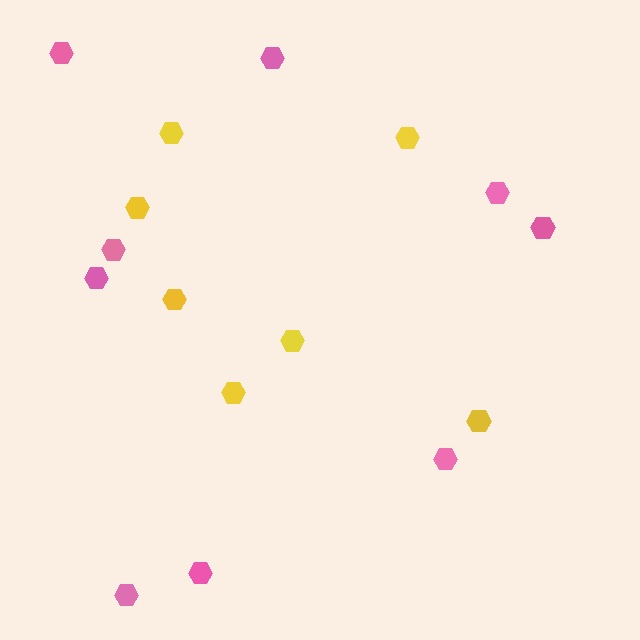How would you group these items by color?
There are 2 groups: one group of yellow hexagons (7) and one group of pink hexagons (9).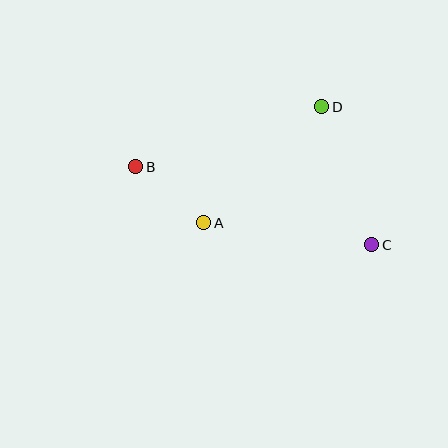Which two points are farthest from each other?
Points B and C are farthest from each other.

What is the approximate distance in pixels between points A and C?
The distance between A and C is approximately 169 pixels.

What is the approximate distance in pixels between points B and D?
The distance between B and D is approximately 196 pixels.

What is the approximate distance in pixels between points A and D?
The distance between A and D is approximately 166 pixels.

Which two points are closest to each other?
Points A and B are closest to each other.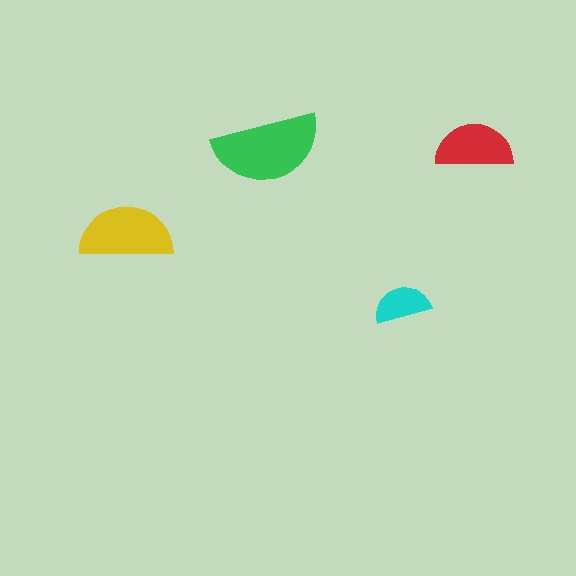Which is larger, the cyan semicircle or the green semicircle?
The green one.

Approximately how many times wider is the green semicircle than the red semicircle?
About 1.5 times wider.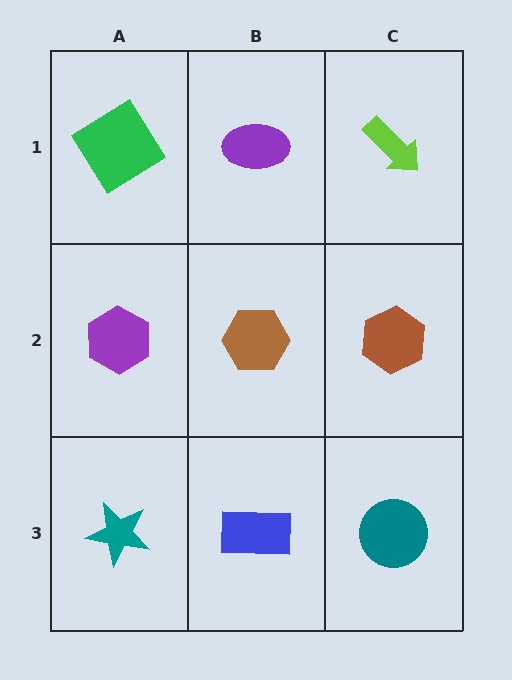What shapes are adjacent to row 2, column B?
A purple ellipse (row 1, column B), a blue rectangle (row 3, column B), a purple hexagon (row 2, column A), a brown hexagon (row 2, column C).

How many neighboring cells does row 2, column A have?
3.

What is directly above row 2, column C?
A lime arrow.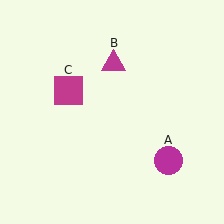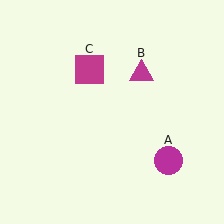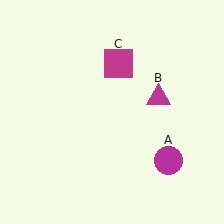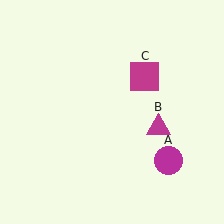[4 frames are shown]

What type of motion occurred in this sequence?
The magenta triangle (object B), magenta square (object C) rotated clockwise around the center of the scene.